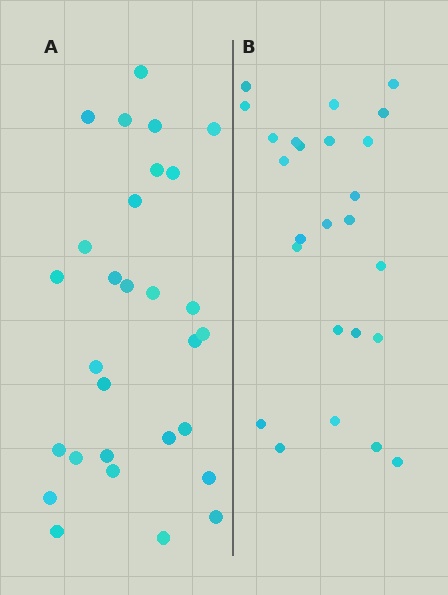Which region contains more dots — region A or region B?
Region A (the left region) has more dots.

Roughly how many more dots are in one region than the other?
Region A has about 4 more dots than region B.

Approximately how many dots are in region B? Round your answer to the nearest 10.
About 20 dots. (The exact count is 25, which rounds to 20.)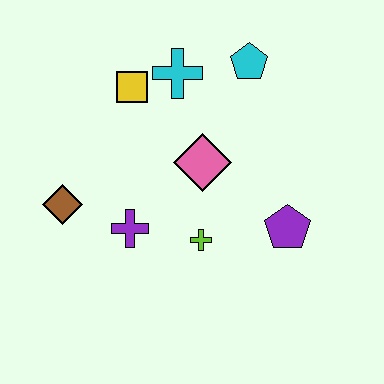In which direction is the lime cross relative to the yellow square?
The lime cross is below the yellow square.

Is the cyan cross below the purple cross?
No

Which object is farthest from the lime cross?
The cyan pentagon is farthest from the lime cross.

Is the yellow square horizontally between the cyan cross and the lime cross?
No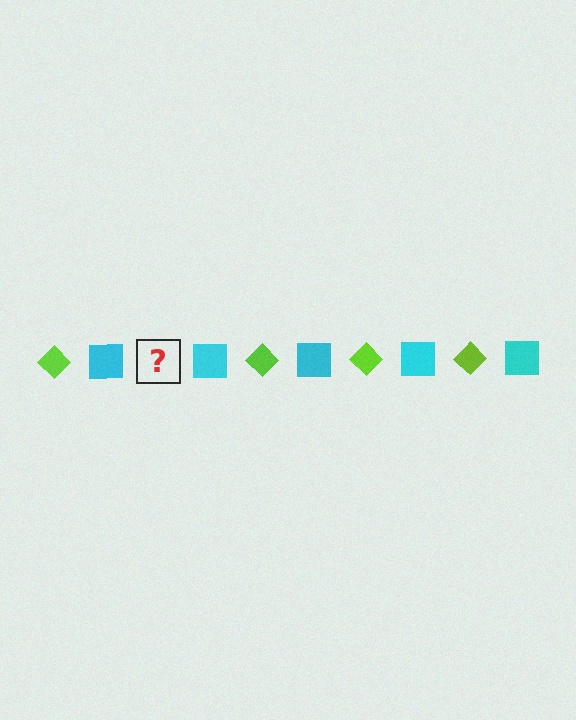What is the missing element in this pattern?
The missing element is a lime diamond.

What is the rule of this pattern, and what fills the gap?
The rule is that the pattern alternates between lime diamond and cyan square. The gap should be filled with a lime diamond.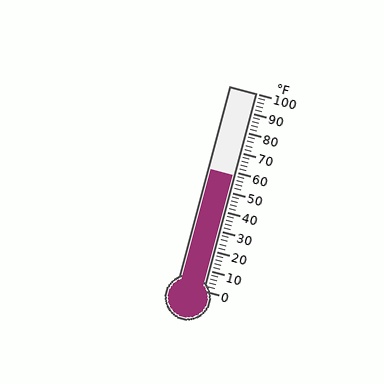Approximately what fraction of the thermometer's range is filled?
The thermometer is filled to approximately 60% of its range.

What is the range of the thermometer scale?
The thermometer scale ranges from 0°F to 100°F.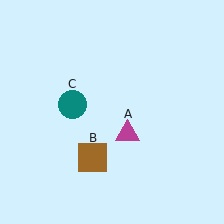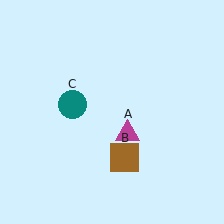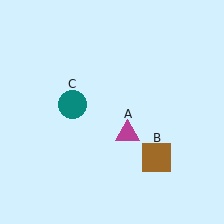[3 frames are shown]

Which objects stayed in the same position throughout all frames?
Magenta triangle (object A) and teal circle (object C) remained stationary.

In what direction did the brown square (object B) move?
The brown square (object B) moved right.